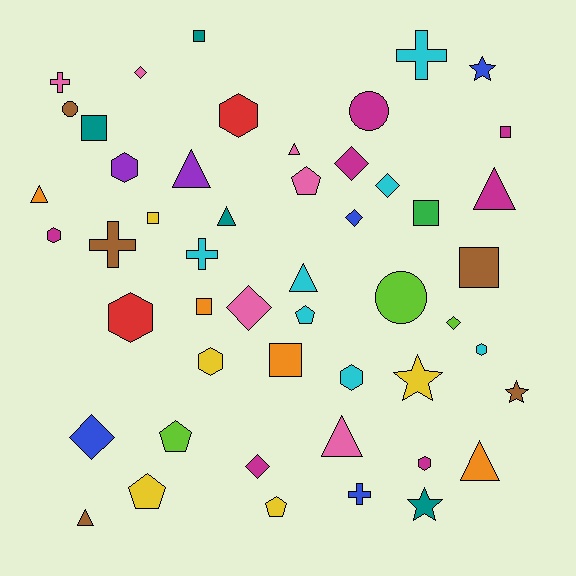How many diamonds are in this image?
There are 8 diamonds.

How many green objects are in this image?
There is 1 green object.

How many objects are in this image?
There are 50 objects.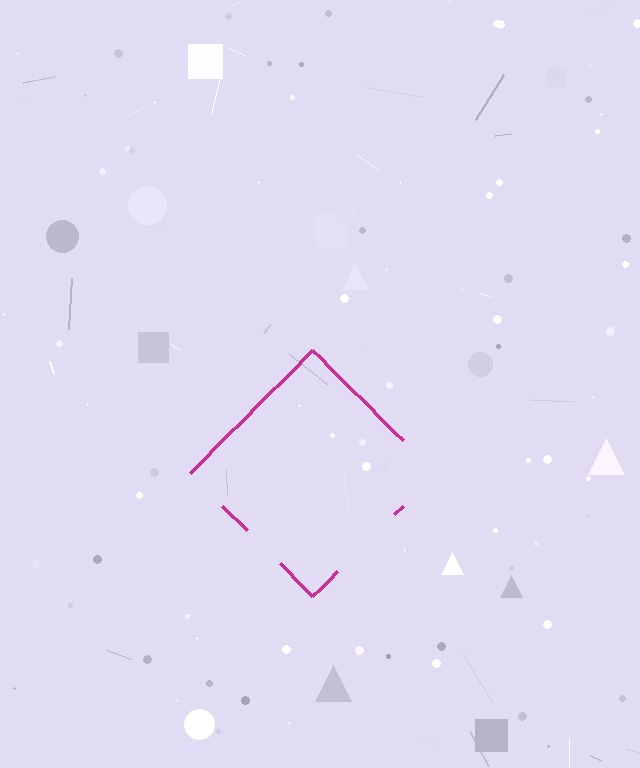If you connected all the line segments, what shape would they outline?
They would outline a diamond.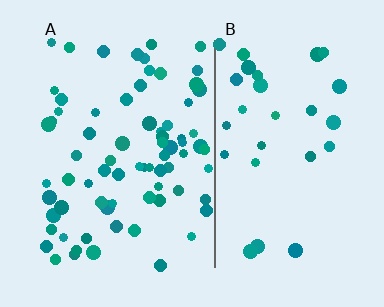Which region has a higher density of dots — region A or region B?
A (the left).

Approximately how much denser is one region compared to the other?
Approximately 2.4× — region A over region B.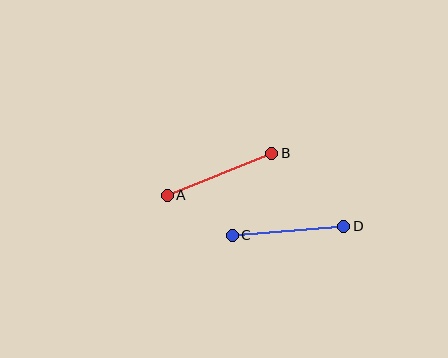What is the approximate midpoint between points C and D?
The midpoint is at approximately (288, 231) pixels.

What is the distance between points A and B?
The distance is approximately 112 pixels.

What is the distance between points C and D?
The distance is approximately 112 pixels.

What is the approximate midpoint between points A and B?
The midpoint is at approximately (220, 174) pixels.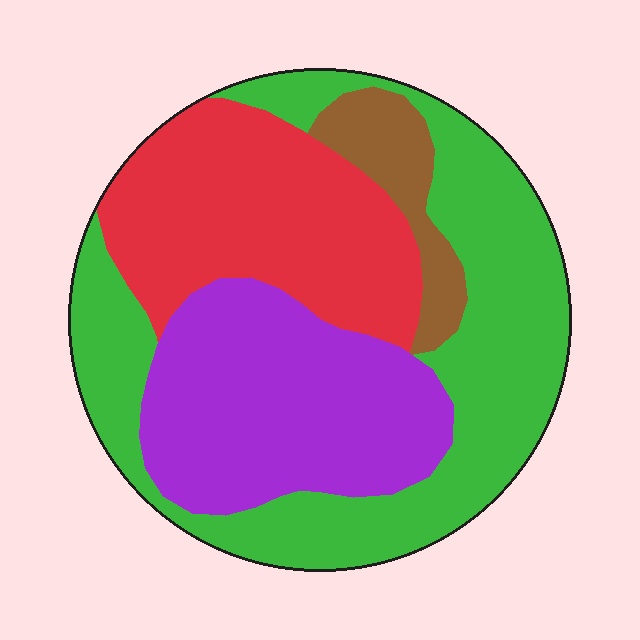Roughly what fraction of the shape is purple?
Purple takes up about one quarter (1/4) of the shape.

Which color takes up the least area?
Brown, at roughly 5%.